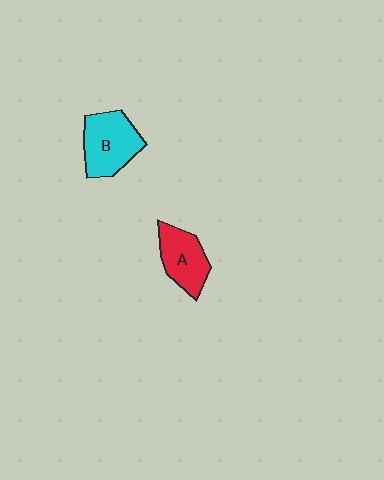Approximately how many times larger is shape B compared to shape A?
Approximately 1.2 times.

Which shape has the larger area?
Shape B (cyan).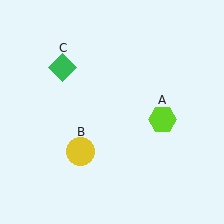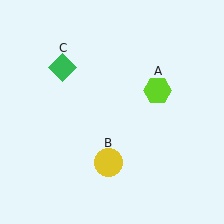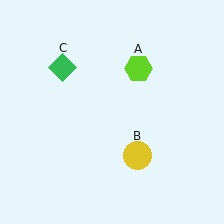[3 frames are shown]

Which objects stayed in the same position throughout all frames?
Green diamond (object C) remained stationary.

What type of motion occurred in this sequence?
The lime hexagon (object A), yellow circle (object B) rotated counterclockwise around the center of the scene.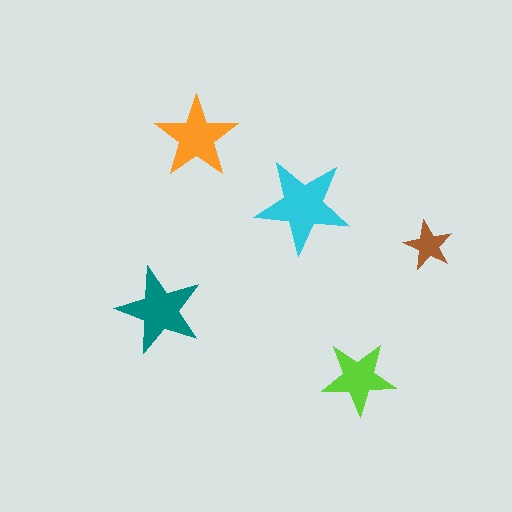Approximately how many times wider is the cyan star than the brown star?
About 2 times wider.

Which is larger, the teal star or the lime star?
The teal one.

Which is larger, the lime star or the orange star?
The orange one.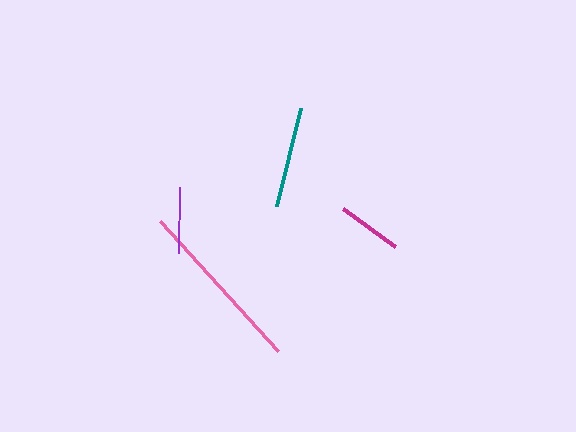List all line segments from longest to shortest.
From longest to shortest: pink, teal, purple, magenta.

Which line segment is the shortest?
The magenta line is the shortest at approximately 65 pixels.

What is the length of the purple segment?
The purple segment is approximately 66 pixels long.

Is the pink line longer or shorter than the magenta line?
The pink line is longer than the magenta line.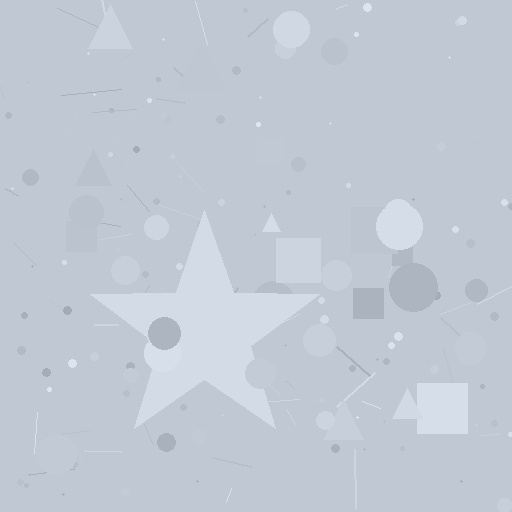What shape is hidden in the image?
A star is hidden in the image.